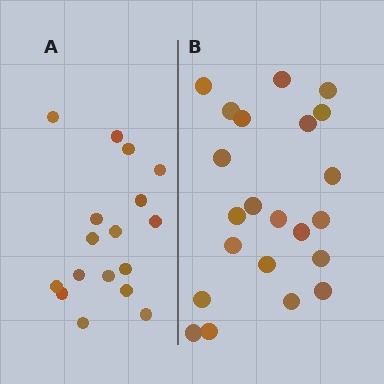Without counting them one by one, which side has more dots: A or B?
Region B (the right region) has more dots.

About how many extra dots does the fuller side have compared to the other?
Region B has about 5 more dots than region A.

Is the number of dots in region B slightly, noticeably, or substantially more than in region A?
Region B has noticeably more, but not dramatically so. The ratio is roughly 1.3 to 1.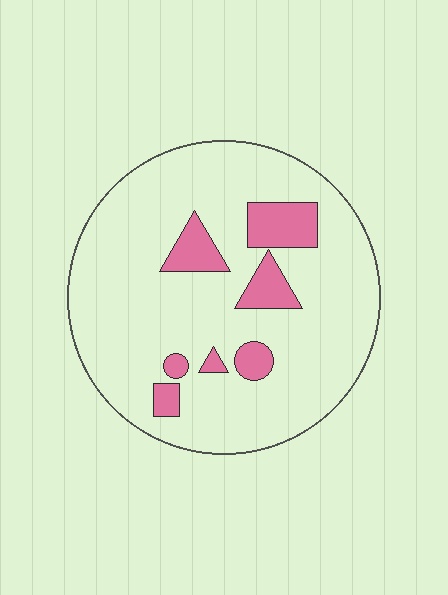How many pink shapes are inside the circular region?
7.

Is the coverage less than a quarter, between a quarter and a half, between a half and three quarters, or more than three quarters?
Less than a quarter.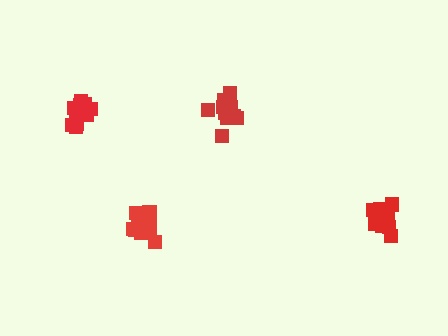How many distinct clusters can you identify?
There are 4 distinct clusters.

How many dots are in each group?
Group 1: 15 dots, Group 2: 13 dots, Group 3: 12 dots, Group 4: 12 dots (52 total).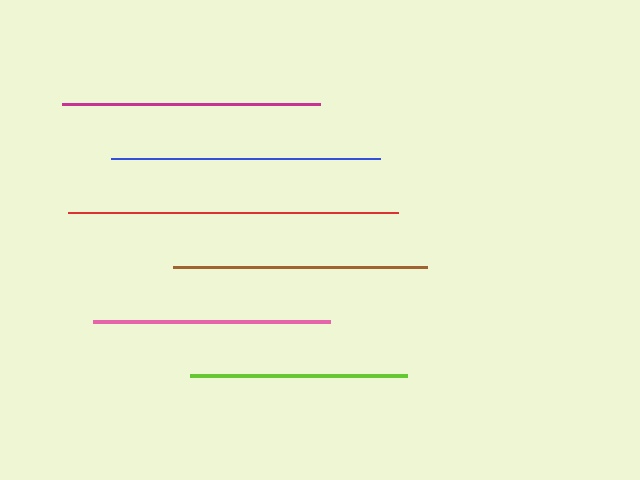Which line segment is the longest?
The red line is the longest at approximately 330 pixels.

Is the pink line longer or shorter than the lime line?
The pink line is longer than the lime line.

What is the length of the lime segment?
The lime segment is approximately 218 pixels long.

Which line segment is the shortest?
The lime line is the shortest at approximately 218 pixels.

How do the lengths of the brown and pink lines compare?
The brown and pink lines are approximately the same length.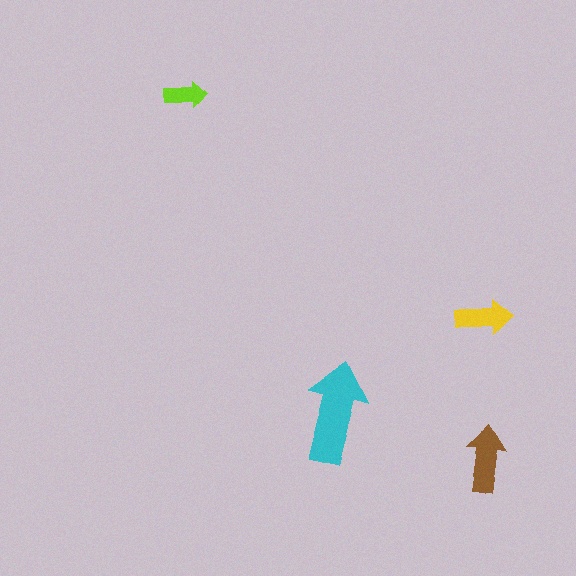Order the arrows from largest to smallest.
the cyan one, the brown one, the yellow one, the lime one.